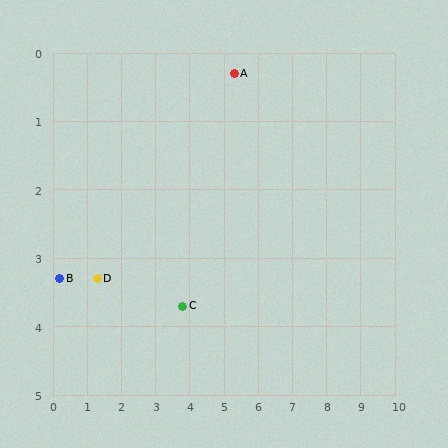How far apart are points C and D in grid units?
Points C and D are about 2.5 grid units apart.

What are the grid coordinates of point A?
Point A is at approximately (5.3, 0.3).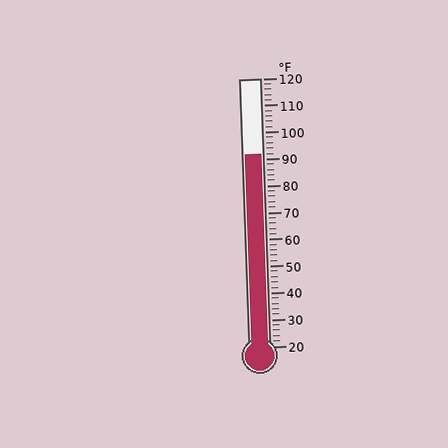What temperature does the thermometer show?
The thermometer shows approximately 92°F.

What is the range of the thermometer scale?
The thermometer scale ranges from 20°F to 120°F.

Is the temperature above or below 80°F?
The temperature is above 80°F.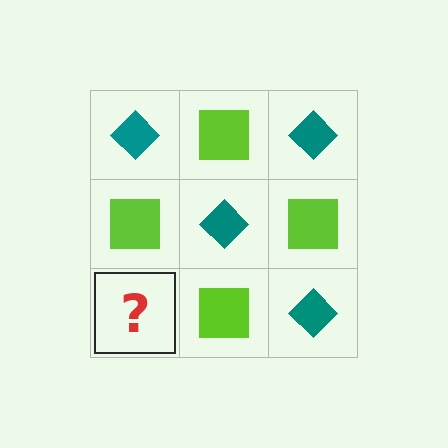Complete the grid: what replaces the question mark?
The question mark should be replaced with a teal diamond.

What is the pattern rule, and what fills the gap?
The rule is that it alternates teal diamond and lime square in a checkerboard pattern. The gap should be filled with a teal diamond.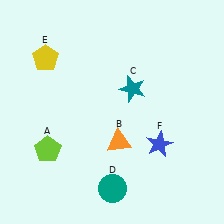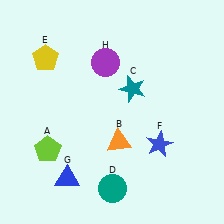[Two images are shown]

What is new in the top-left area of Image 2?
A purple circle (H) was added in the top-left area of Image 2.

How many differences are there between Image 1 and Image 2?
There are 2 differences between the two images.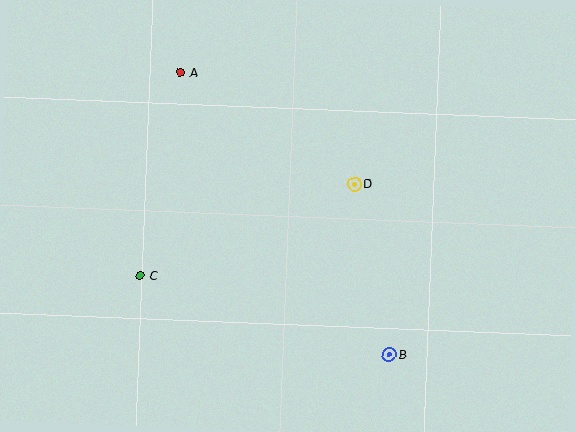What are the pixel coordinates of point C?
Point C is at (140, 275).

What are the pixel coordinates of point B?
Point B is at (389, 354).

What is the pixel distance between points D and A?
The distance between D and A is 207 pixels.